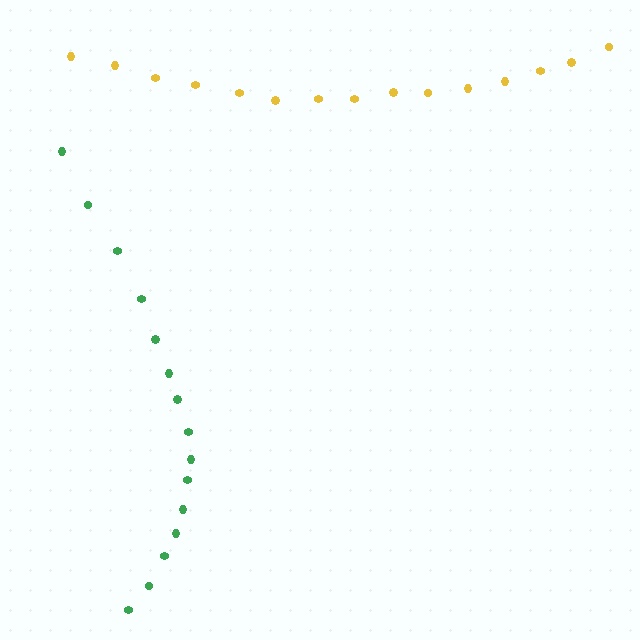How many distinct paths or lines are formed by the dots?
There are 2 distinct paths.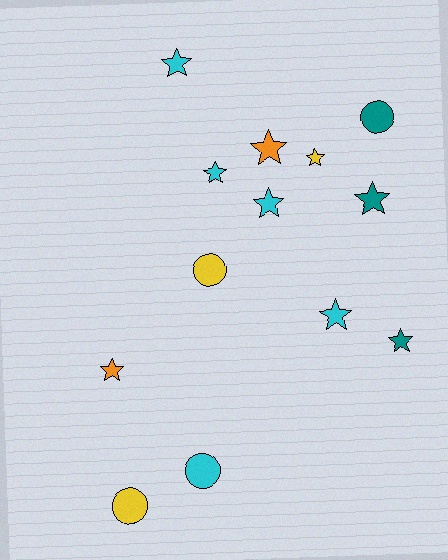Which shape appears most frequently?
Star, with 9 objects.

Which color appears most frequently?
Cyan, with 5 objects.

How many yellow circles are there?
There are 2 yellow circles.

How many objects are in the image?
There are 13 objects.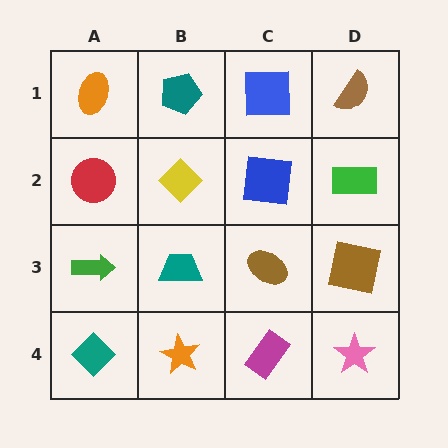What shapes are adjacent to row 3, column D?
A green rectangle (row 2, column D), a pink star (row 4, column D), a brown ellipse (row 3, column C).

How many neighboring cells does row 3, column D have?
3.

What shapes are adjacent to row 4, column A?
A green arrow (row 3, column A), an orange star (row 4, column B).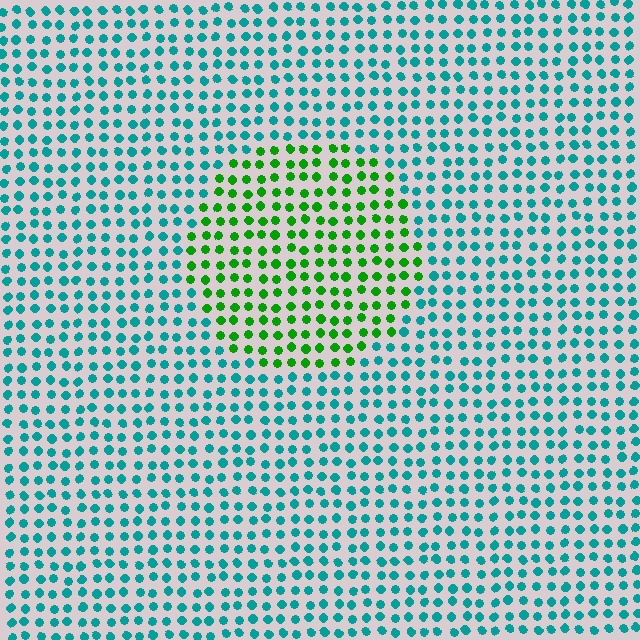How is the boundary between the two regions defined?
The boundary is defined purely by a slight shift in hue (about 57 degrees). Spacing, size, and orientation are identical on both sides.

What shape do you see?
I see a circle.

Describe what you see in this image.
The image is filled with small teal elements in a uniform arrangement. A circle-shaped region is visible where the elements are tinted to a slightly different hue, forming a subtle color boundary.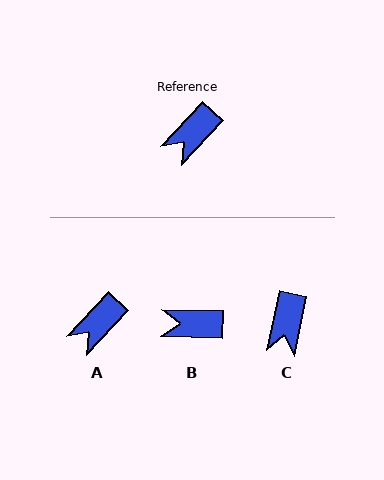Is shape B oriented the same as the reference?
No, it is off by about 48 degrees.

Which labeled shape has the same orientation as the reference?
A.